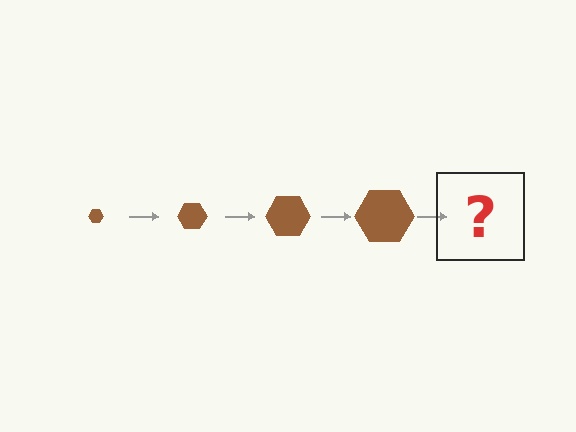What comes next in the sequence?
The next element should be a brown hexagon, larger than the previous one.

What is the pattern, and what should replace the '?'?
The pattern is that the hexagon gets progressively larger each step. The '?' should be a brown hexagon, larger than the previous one.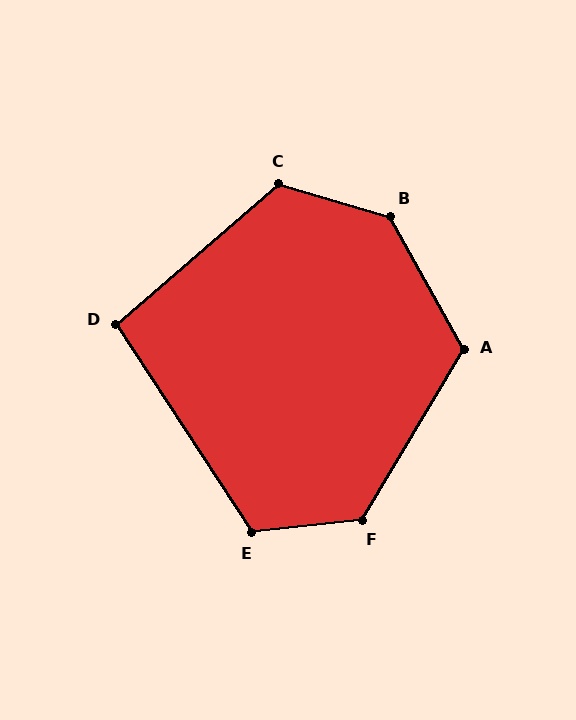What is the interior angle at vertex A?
Approximately 120 degrees (obtuse).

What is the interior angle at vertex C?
Approximately 123 degrees (obtuse).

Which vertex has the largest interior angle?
B, at approximately 135 degrees.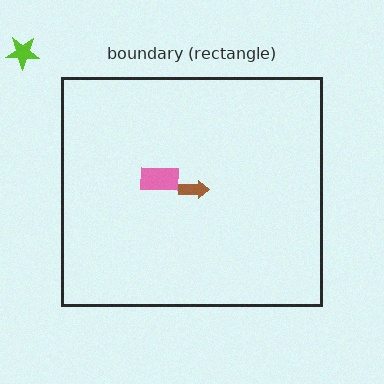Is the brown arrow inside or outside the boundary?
Inside.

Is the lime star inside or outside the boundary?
Outside.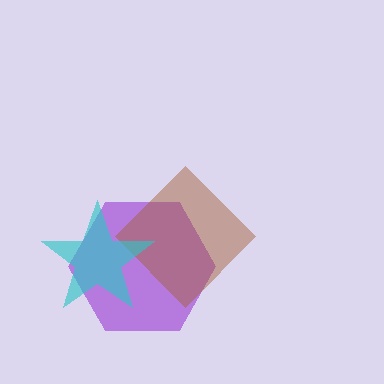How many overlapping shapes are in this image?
There are 3 overlapping shapes in the image.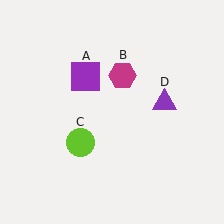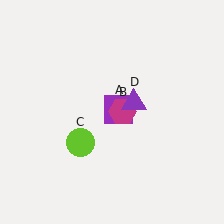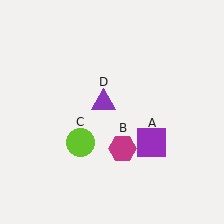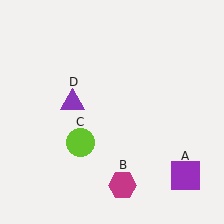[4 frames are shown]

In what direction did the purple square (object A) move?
The purple square (object A) moved down and to the right.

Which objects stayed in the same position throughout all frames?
Lime circle (object C) remained stationary.